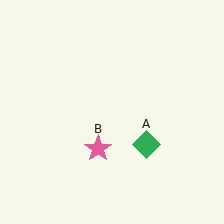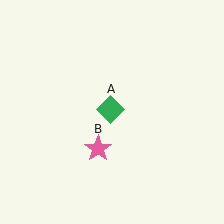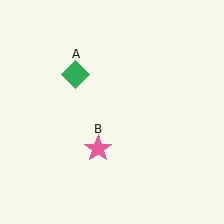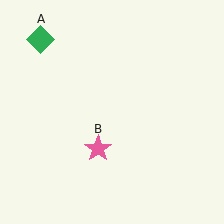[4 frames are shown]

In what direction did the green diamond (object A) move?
The green diamond (object A) moved up and to the left.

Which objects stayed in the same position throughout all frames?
Pink star (object B) remained stationary.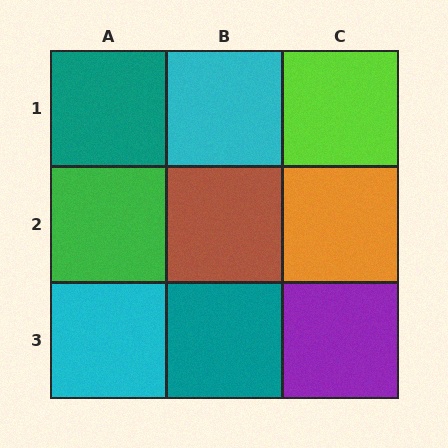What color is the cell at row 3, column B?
Teal.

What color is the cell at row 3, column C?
Purple.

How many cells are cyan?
2 cells are cyan.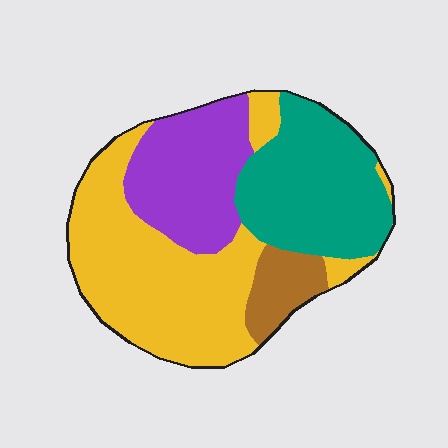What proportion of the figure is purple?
Purple covers around 20% of the figure.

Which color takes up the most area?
Yellow, at roughly 40%.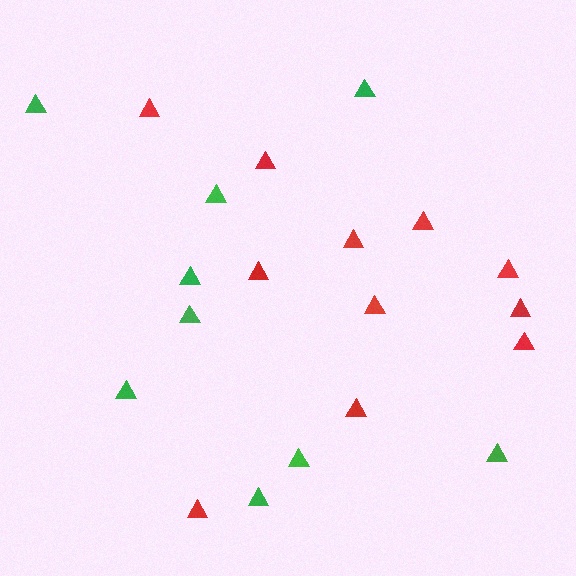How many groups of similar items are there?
There are 2 groups: one group of red triangles (11) and one group of green triangles (9).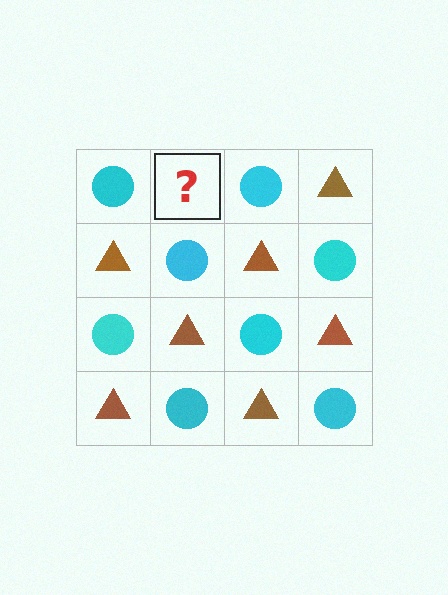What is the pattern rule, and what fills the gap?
The rule is that it alternates cyan circle and brown triangle in a checkerboard pattern. The gap should be filled with a brown triangle.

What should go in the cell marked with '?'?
The missing cell should contain a brown triangle.